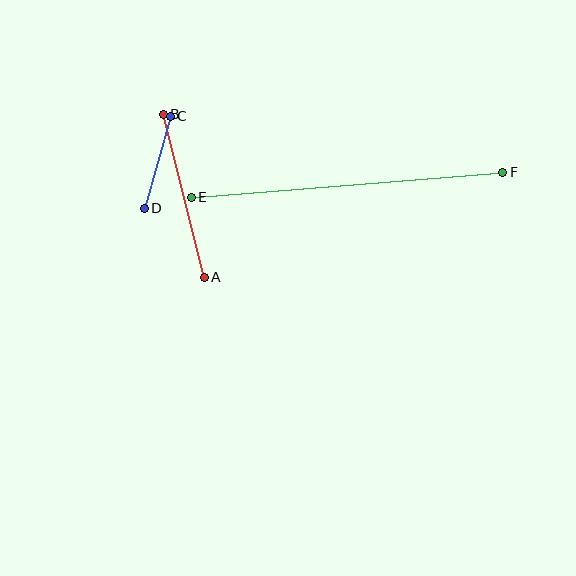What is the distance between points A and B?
The distance is approximately 168 pixels.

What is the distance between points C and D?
The distance is approximately 95 pixels.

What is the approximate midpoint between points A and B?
The midpoint is at approximately (184, 196) pixels.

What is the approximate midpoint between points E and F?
The midpoint is at approximately (347, 185) pixels.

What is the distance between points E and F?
The distance is approximately 313 pixels.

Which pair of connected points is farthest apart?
Points E and F are farthest apart.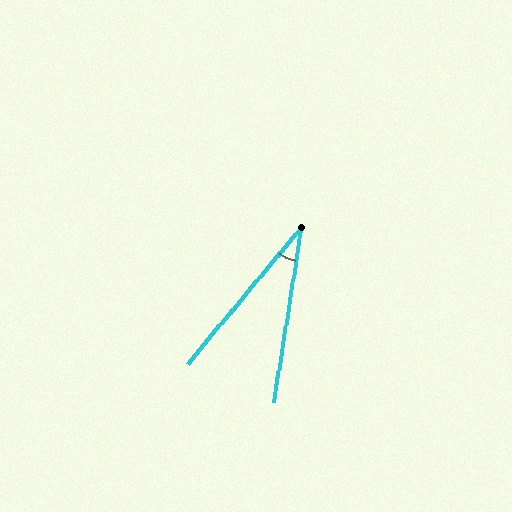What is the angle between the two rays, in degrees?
Approximately 31 degrees.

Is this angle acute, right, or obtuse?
It is acute.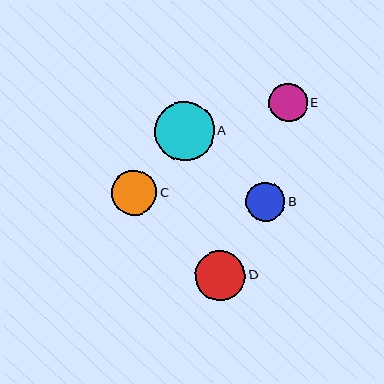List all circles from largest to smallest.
From largest to smallest: A, D, C, B, E.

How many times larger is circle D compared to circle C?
Circle D is approximately 1.1 times the size of circle C.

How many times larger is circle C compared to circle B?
Circle C is approximately 1.2 times the size of circle B.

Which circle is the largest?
Circle A is the largest with a size of approximately 59 pixels.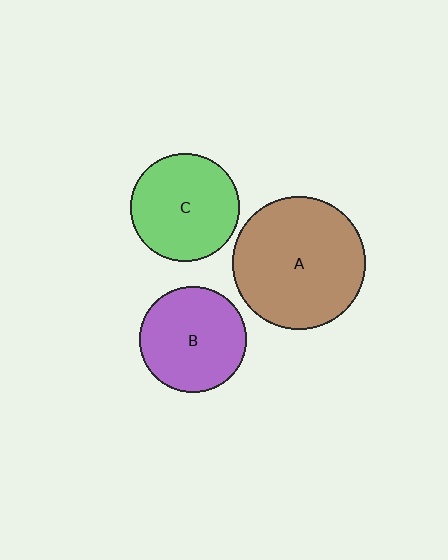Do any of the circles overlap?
No, none of the circles overlap.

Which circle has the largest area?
Circle A (brown).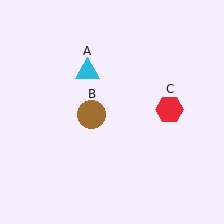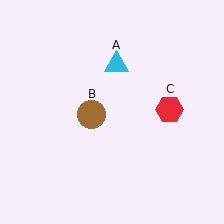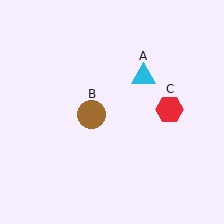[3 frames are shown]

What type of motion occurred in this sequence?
The cyan triangle (object A) rotated clockwise around the center of the scene.